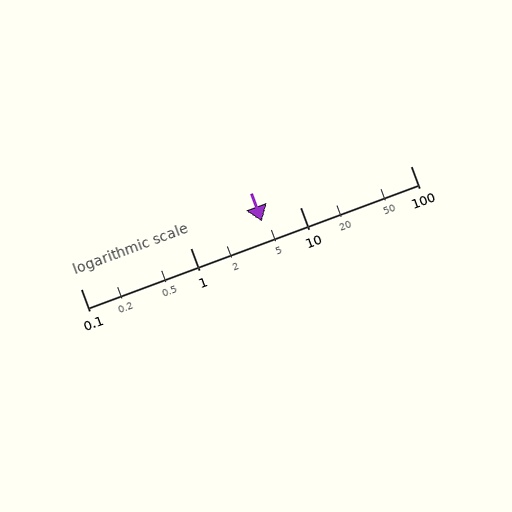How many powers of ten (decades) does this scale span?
The scale spans 3 decades, from 0.1 to 100.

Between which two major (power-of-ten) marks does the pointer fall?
The pointer is between 1 and 10.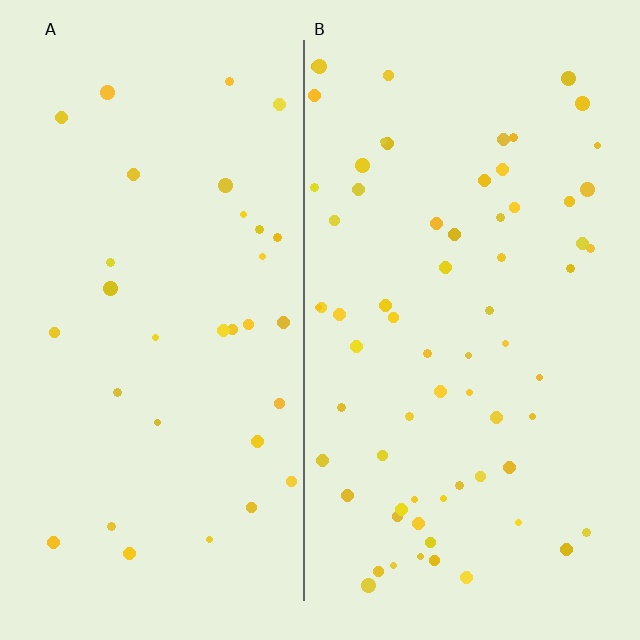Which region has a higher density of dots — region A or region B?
B (the right).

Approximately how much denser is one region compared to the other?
Approximately 2.1× — region B over region A.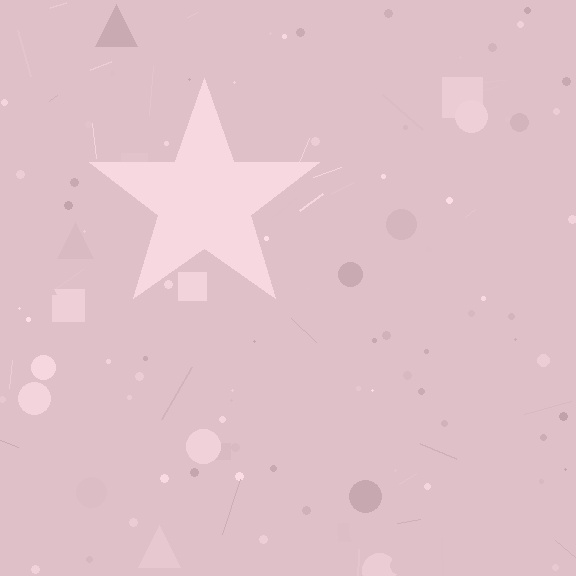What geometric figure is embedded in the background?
A star is embedded in the background.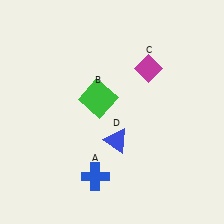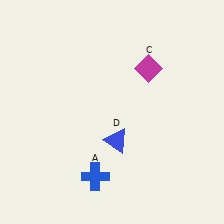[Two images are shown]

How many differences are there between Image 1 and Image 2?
There is 1 difference between the two images.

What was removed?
The green square (B) was removed in Image 2.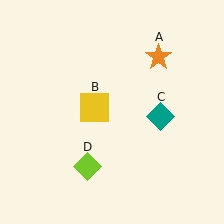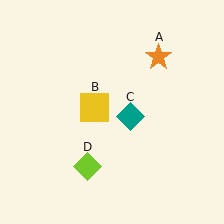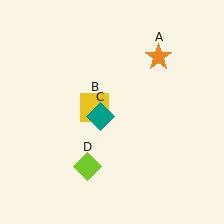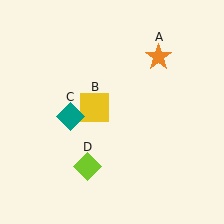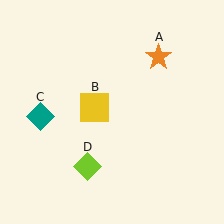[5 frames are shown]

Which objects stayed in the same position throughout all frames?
Orange star (object A) and yellow square (object B) and lime diamond (object D) remained stationary.